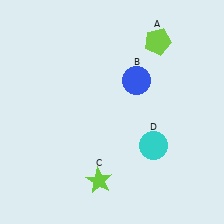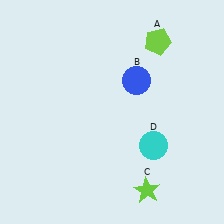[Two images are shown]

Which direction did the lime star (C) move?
The lime star (C) moved right.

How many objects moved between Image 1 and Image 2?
1 object moved between the two images.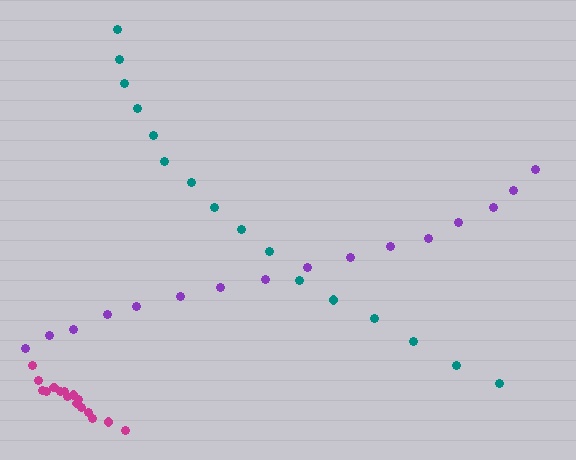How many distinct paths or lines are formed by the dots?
There are 3 distinct paths.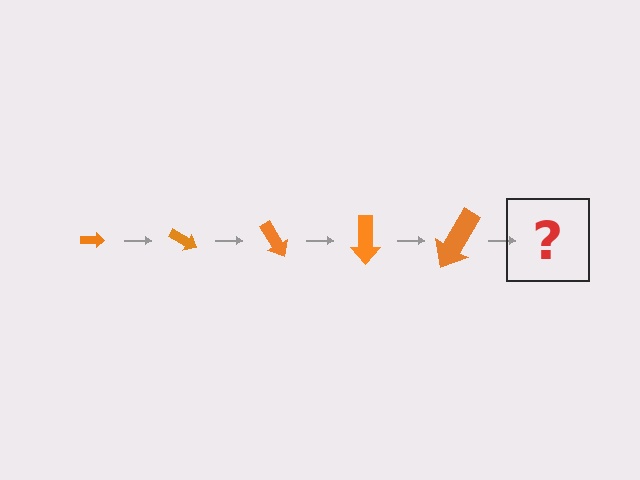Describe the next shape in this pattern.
It should be an arrow, larger than the previous one and rotated 150 degrees from the start.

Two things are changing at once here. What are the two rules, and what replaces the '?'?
The two rules are that the arrow grows larger each step and it rotates 30 degrees each step. The '?' should be an arrow, larger than the previous one and rotated 150 degrees from the start.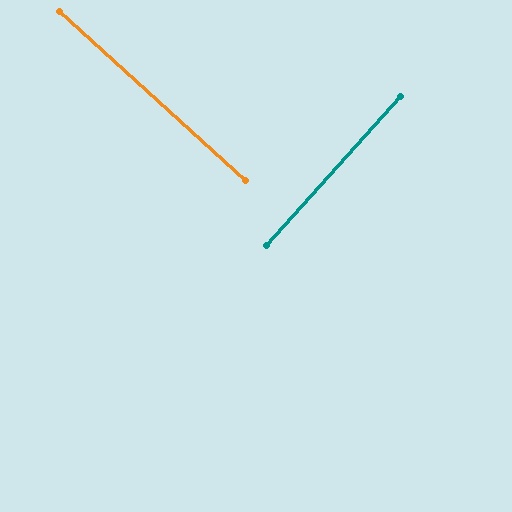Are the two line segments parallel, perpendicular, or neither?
Perpendicular — they meet at approximately 90°.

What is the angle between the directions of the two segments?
Approximately 90 degrees.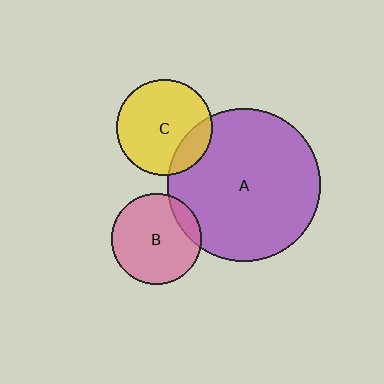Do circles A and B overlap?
Yes.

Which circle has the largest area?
Circle A (purple).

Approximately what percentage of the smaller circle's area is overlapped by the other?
Approximately 10%.